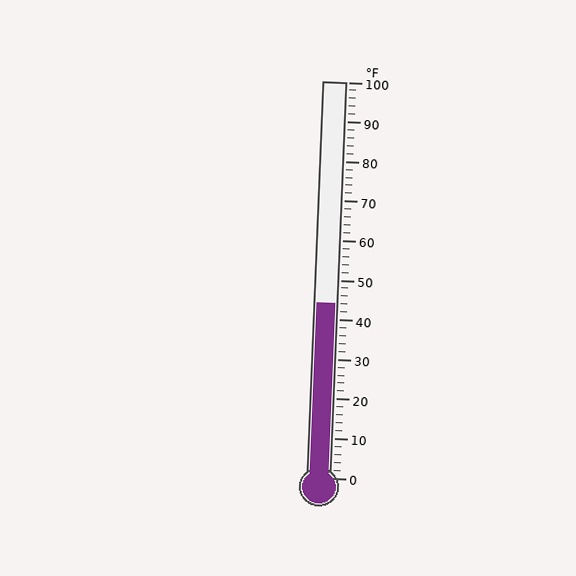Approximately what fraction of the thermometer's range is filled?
The thermometer is filled to approximately 45% of its range.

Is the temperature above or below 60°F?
The temperature is below 60°F.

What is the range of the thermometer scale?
The thermometer scale ranges from 0°F to 100°F.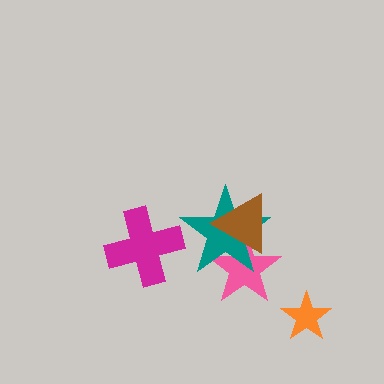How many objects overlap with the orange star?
0 objects overlap with the orange star.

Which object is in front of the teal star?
The brown triangle is in front of the teal star.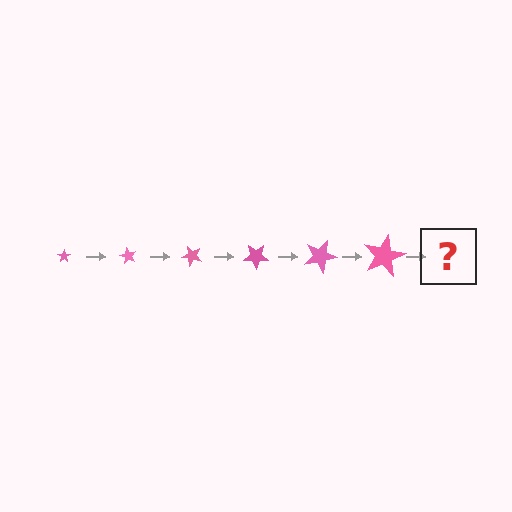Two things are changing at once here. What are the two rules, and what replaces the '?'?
The two rules are that the star grows larger each step and it rotates 60 degrees each step. The '?' should be a star, larger than the previous one and rotated 360 degrees from the start.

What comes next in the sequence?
The next element should be a star, larger than the previous one and rotated 360 degrees from the start.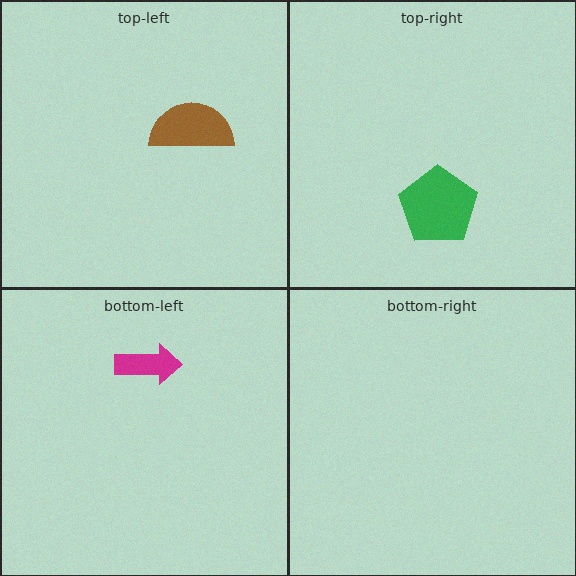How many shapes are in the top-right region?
1.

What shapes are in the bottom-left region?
The magenta arrow.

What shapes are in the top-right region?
The green pentagon.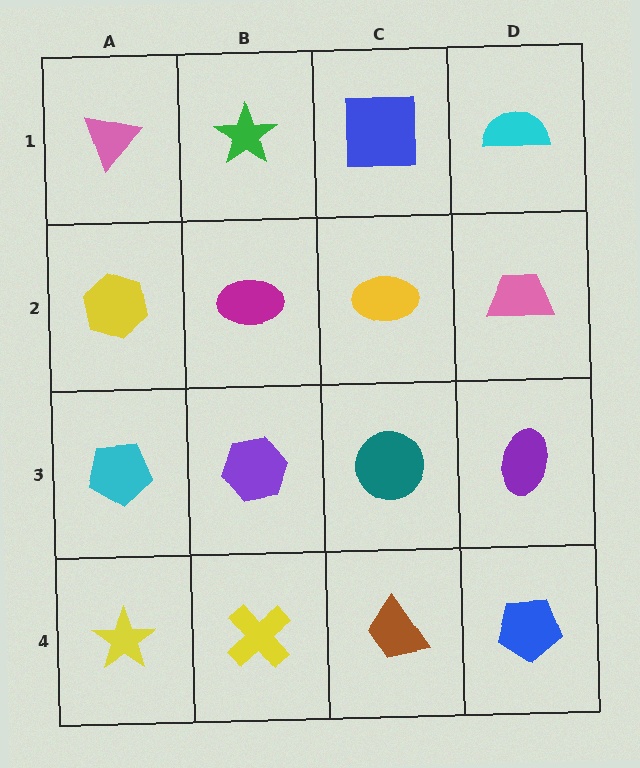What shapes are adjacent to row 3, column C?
A yellow ellipse (row 2, column C), a brown trapezoid (row 4, column C), a purple hexagon (row 3, column B), a purple ellipse (row 3, column D).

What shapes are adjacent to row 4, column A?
A cyan pentagon (row 3, column A), a yellow cross (row 4, column B).